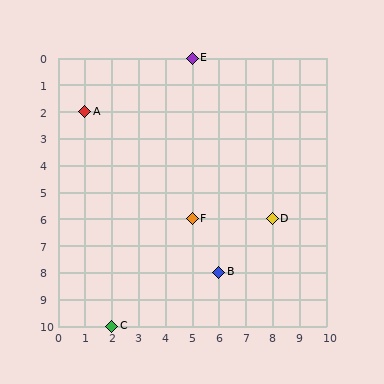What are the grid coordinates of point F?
Point F is at grid coordinates (5, 6).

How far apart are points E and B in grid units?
Points E and B are 1 column and 8 rows apart (about 8.1 grid units diagonally).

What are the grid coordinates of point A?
Point A is at grid coordinates (1, 2).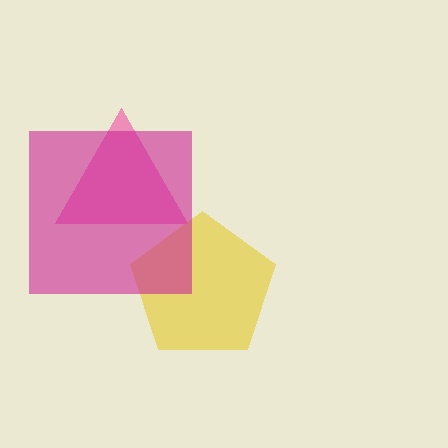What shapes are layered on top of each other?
The layered shapes are: a pink triangle, a yellow pentagon, a magenta square.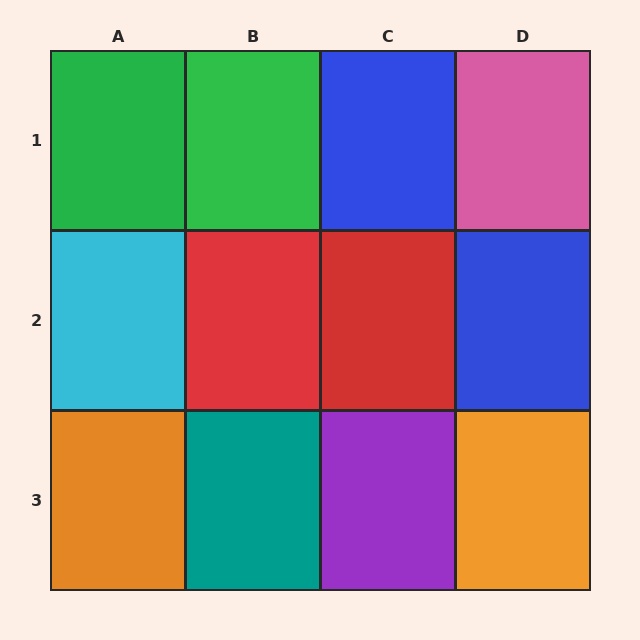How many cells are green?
2 cells are green.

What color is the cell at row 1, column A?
Green.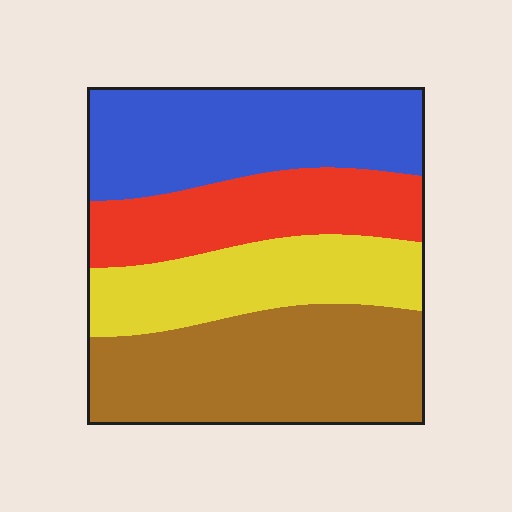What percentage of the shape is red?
Red takes up about one fifth (1/5) of the shape.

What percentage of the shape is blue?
Blue takes up about one quarter (1/4) of the shape.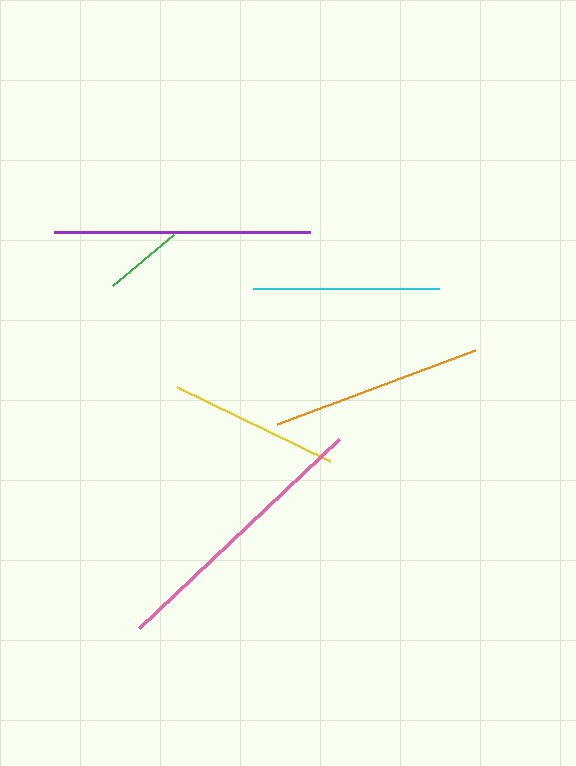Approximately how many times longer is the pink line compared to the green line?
The pink line is approximately 3.5 times the length of the green line.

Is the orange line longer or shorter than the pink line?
The pink line is longer than the orange line.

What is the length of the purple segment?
The purple segment is approximately 255 pixels long.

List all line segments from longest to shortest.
From longest to shortest: pink, purple, orange, cyan, yellow, green.